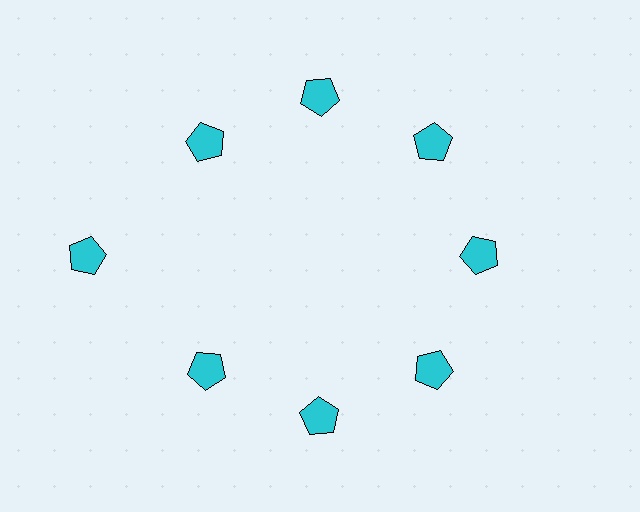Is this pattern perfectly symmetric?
No. The 8 cyan pentagons are arranged in a ring, but one element near the 9 o'clock position is pushed outward from the center, breaking the 8-fold rotational symmetry.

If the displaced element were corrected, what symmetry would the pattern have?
It would have 8-fold rotational symmetry — the pattern would map onto itself every 45 degrees.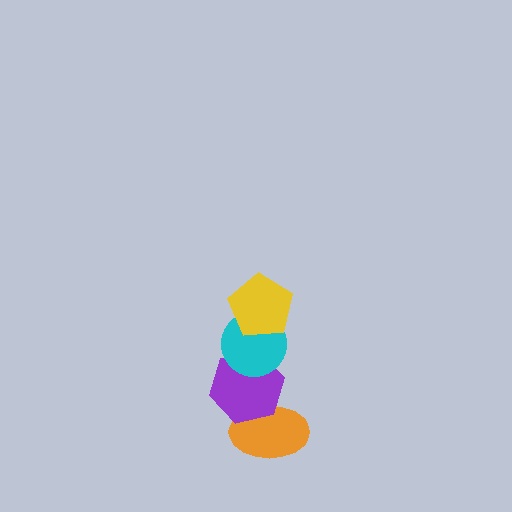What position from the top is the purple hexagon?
The purple hexagon is 3rd from the top.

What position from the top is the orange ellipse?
The orange ellipse is 4th from the top.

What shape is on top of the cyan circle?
The yellow pentagon is on top of the cyan circle.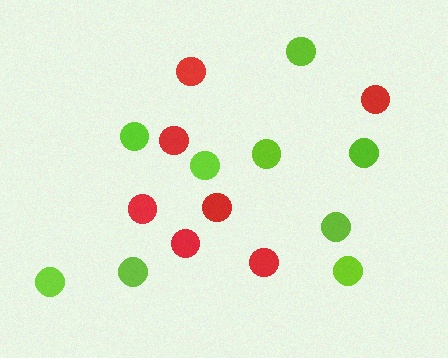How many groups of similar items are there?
There are 2 groups: one group of red circles (7) and one group of lime circles (9).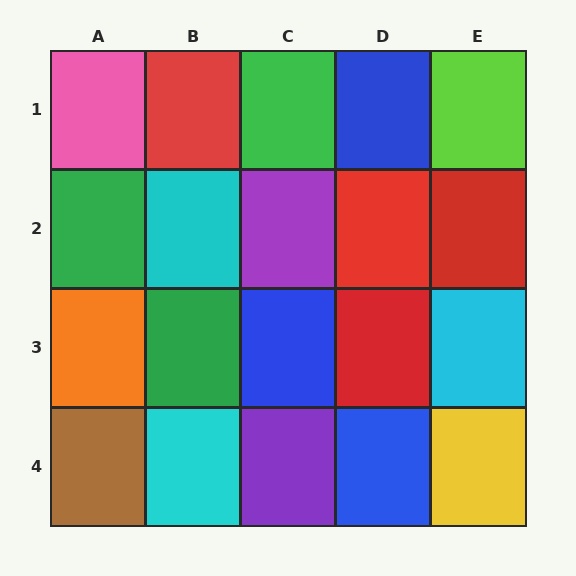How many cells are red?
4 cells are red.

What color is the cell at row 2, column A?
Green.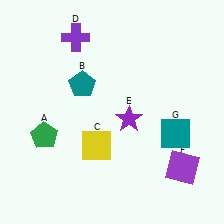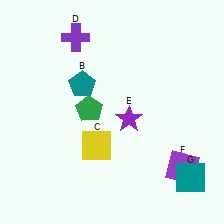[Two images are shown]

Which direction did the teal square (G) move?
The teal square (G) moved down.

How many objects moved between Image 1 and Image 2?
2 objects moved between the two images.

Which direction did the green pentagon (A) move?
The green pentagon (A) moved right.